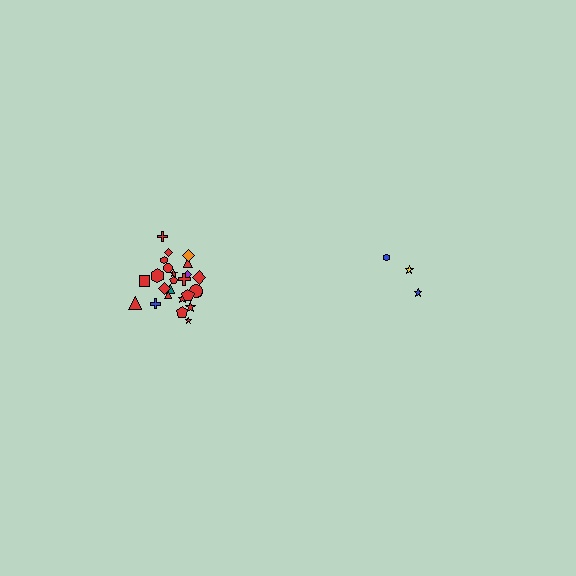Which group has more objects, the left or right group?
The left group.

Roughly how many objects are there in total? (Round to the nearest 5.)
Roughly 30 objects in total.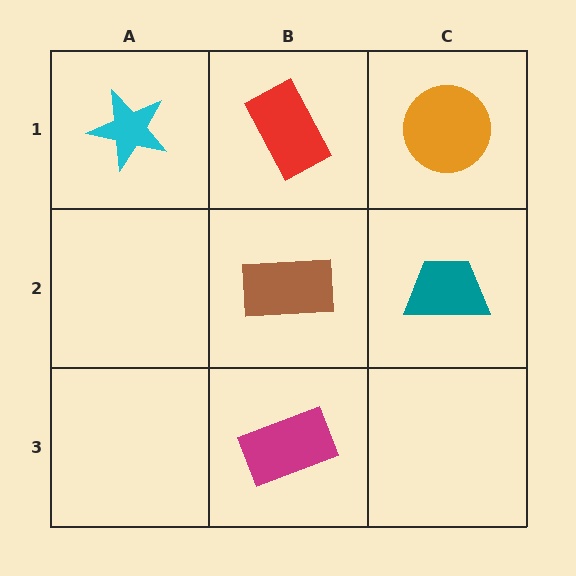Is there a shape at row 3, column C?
No, that cell is empty.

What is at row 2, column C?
A teal trapezoid.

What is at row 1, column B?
A red rectangle.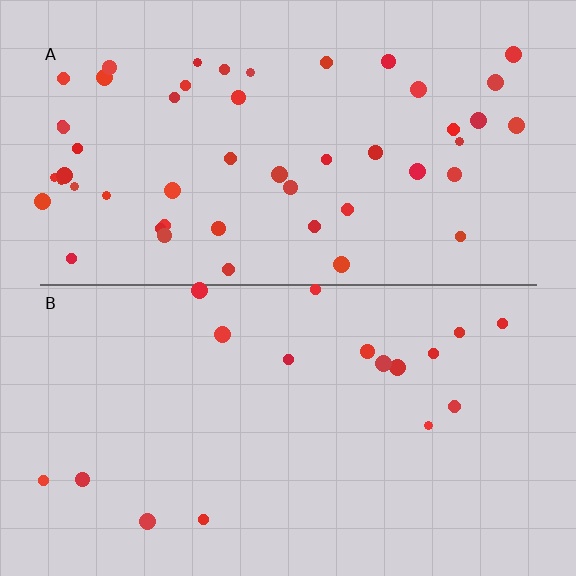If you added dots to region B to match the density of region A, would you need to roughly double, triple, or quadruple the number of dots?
Approximately triple.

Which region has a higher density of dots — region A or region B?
A (the top).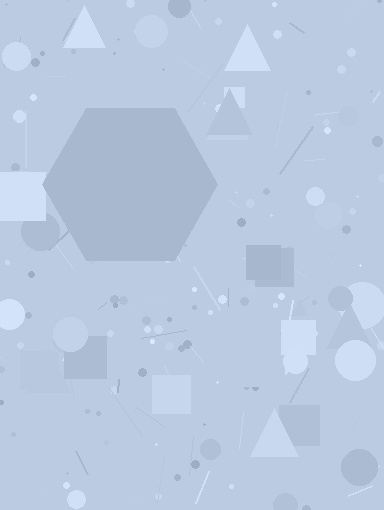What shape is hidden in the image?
A hexagon is hidden in the image.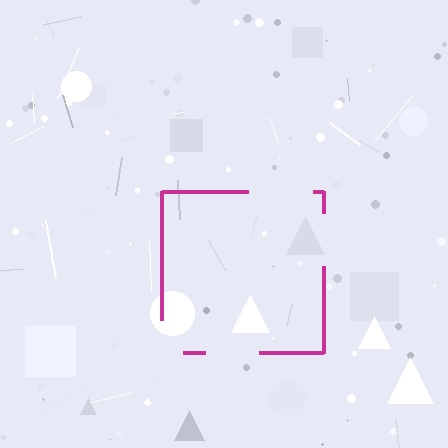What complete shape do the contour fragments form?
The contour fragments form a square.